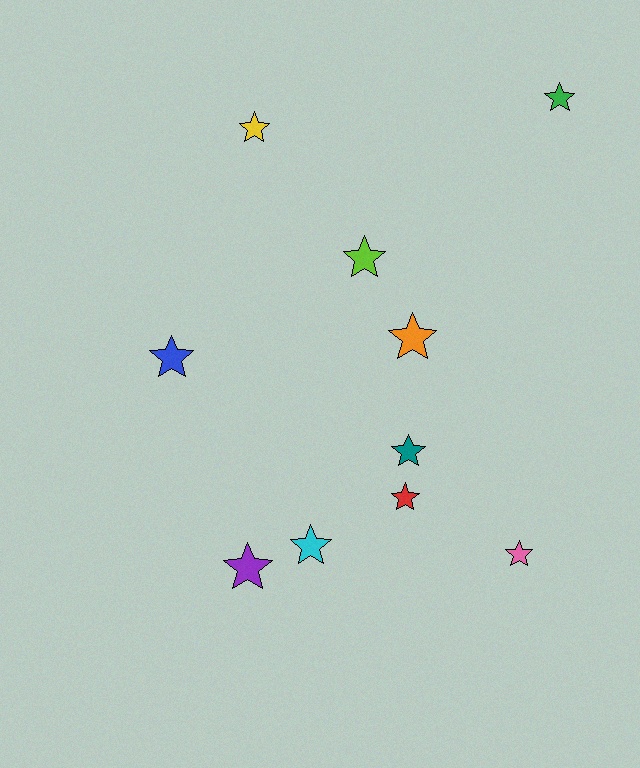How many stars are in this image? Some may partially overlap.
There are 10 stars.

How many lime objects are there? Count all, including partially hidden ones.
There is 1 lime object.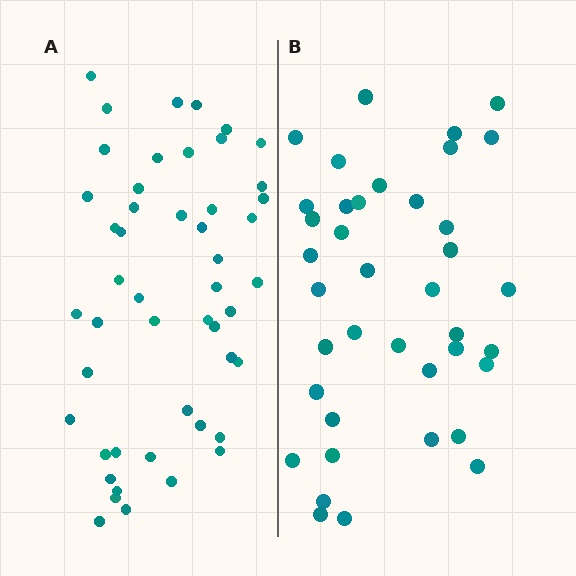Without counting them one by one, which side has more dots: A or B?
Region A (the left region) has more dots.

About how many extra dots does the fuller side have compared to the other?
Region A has roughly 10 or so more dots than region B.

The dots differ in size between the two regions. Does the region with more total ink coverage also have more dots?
No. Region B has more total ink coverage because its dots are larger, but region A actually contains more individual dots. Total area can be misleading — the number of items is what matters here.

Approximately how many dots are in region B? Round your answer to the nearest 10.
About 40 dots. (The exact count is 39, which rounds to 40.)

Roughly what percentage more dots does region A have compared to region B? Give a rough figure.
About 25% more.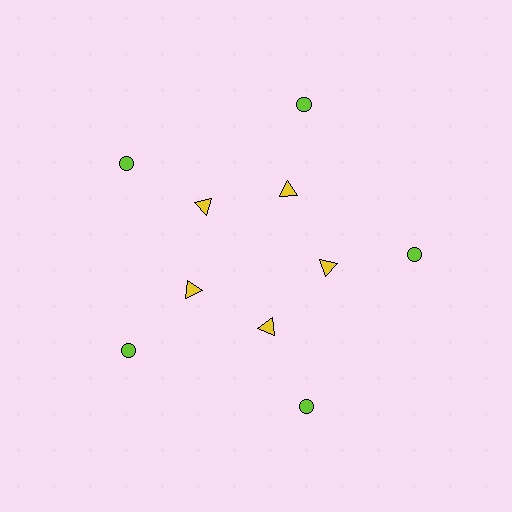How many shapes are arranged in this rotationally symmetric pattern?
There are 10 shapes, arranged in 5 groups of 2.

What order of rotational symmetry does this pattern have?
This pattern has 5-fold rotational symmetry.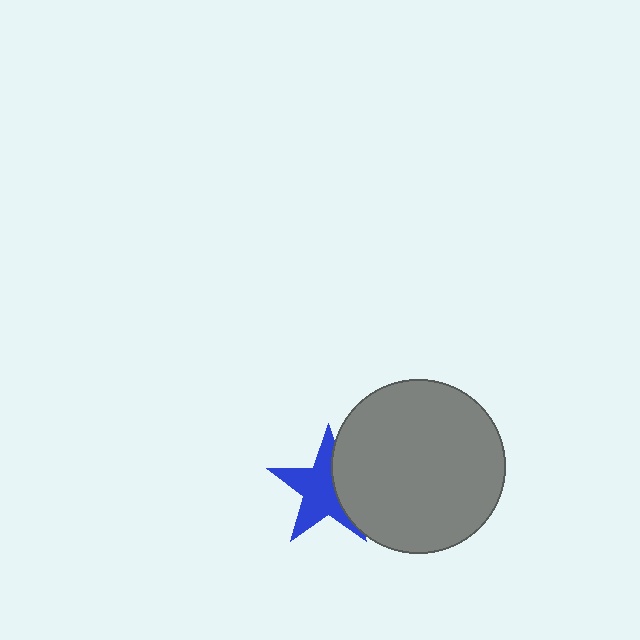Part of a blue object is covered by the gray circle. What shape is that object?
It is a star.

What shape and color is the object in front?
The object in front is a gray circle.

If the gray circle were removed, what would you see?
You would see the complete blue star.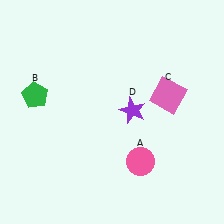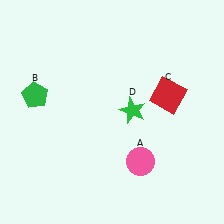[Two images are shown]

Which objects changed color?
C changed from pink to red. D changed from purple to green.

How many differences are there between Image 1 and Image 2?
There are 2 differences between the two images.